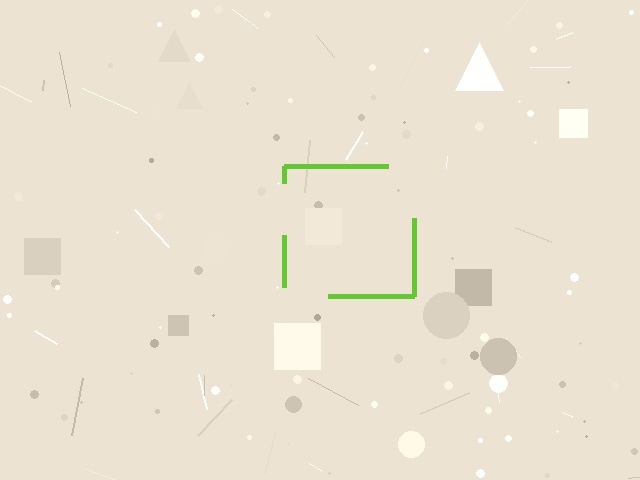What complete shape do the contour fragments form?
The contour fragments form a square.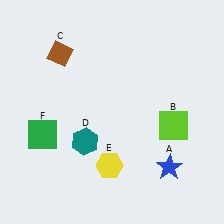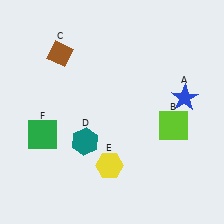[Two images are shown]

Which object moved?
The blue star (A) moved up.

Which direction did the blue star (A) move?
The blue star (A) moved up.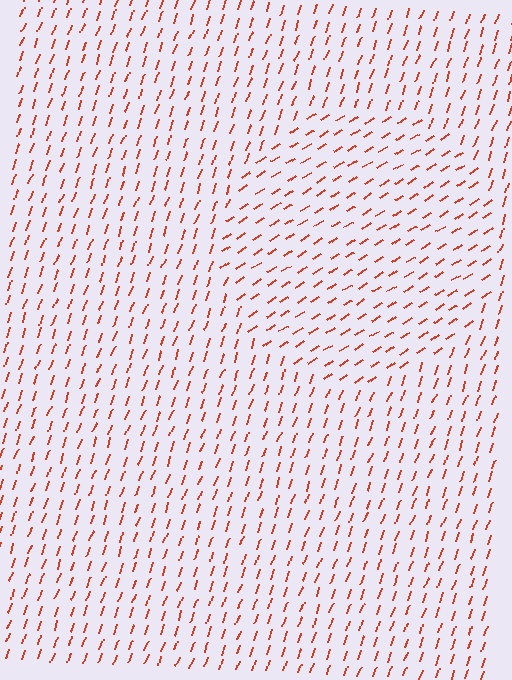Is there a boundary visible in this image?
Yes, there is a texture boundary formed by a change in line orientation.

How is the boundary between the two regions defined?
The boundary is defined purely by a change in line orientation (approximately 38 degrees difference). All lines are the same color and thickness.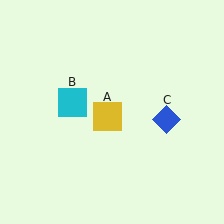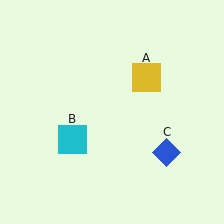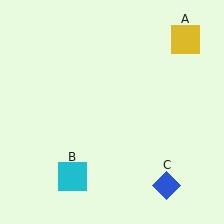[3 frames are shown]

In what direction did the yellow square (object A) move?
The yellow square (object A) moved up and to the right.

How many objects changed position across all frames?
3 objects changed position: yellow square (object A), cyan square (object B), blue diamond (object C).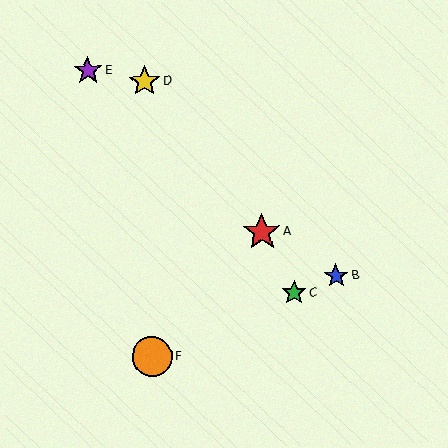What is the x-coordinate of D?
Object D is at x≈145.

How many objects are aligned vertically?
2 objects (D, F) are aligned vertically.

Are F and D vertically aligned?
Yes, both are at x≈152.